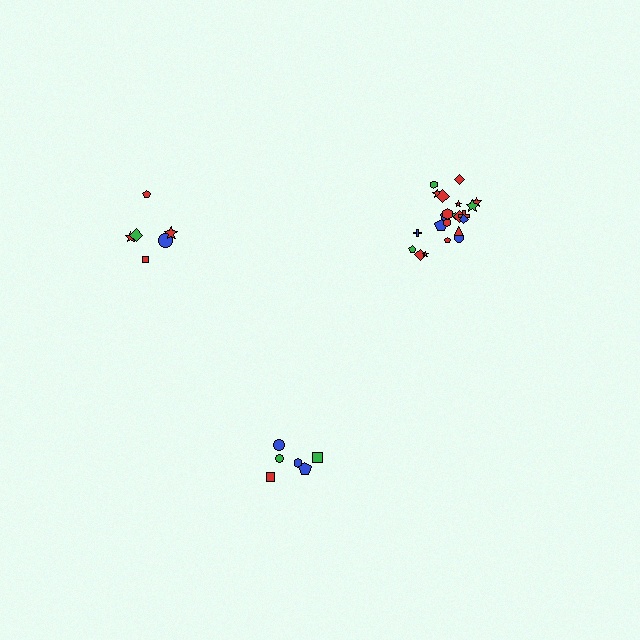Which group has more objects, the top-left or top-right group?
The top-right group.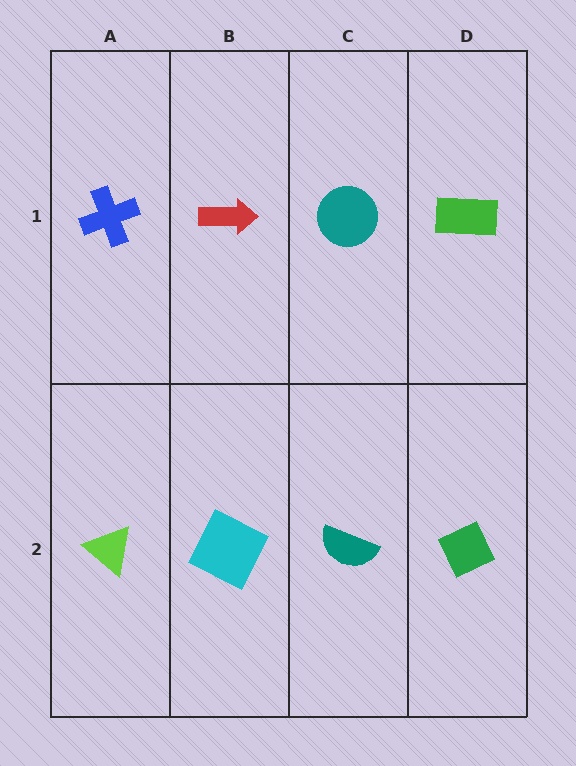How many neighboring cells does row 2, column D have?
2.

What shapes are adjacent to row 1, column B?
A cyan square (row 2, column B), a blue cross (row 1, column A), a teal circle (row 1, column C).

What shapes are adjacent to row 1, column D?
A green diamond (row 2, column D), a teal circle (row 1, column C).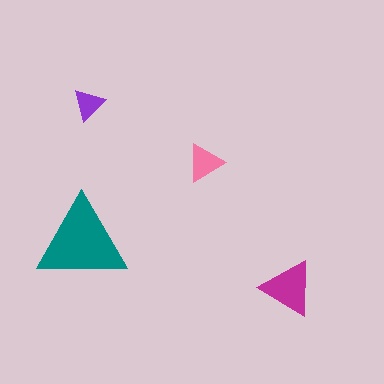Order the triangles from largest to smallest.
the teal one, the magenta one, the pink one, the purple one.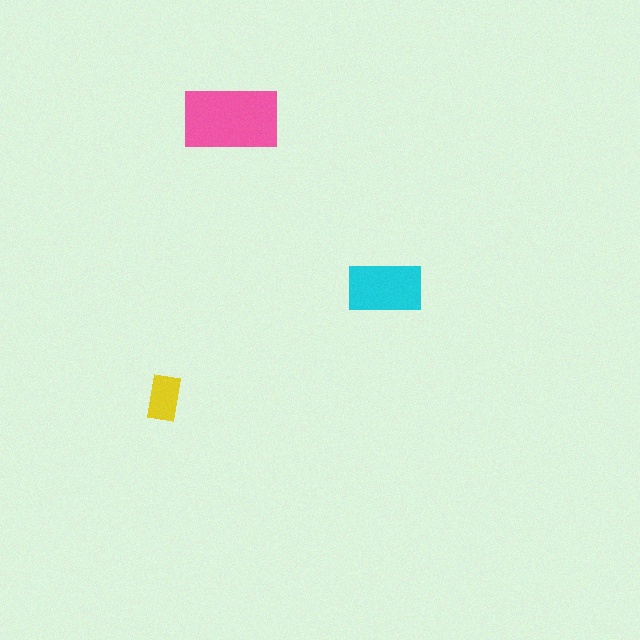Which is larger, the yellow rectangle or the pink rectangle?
The pink one.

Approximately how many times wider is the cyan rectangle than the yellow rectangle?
About 1.5 times wider.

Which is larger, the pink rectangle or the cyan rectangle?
The pink one.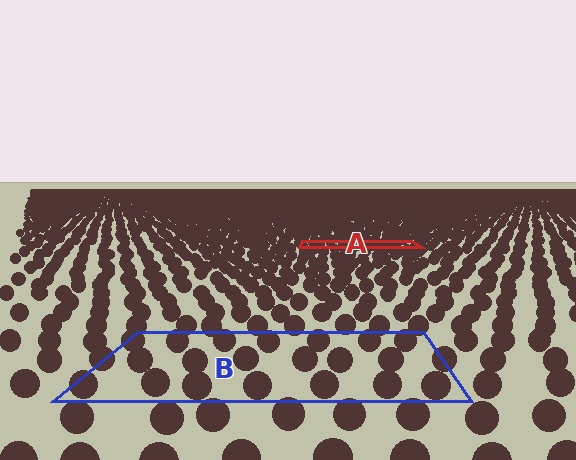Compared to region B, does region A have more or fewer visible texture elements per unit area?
Region A has more texture elements per unit area — they are packed more densely because it is farther away.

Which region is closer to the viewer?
Region B is closer. The texture elements there are larger and more spread out.